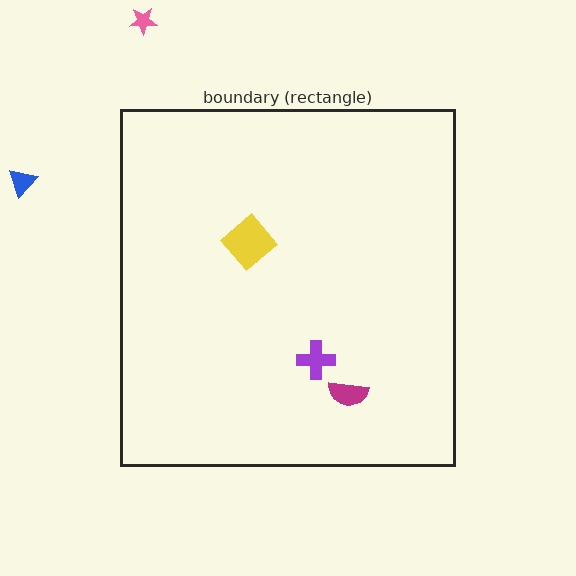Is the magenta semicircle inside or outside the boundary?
Inside.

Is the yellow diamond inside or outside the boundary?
Inside.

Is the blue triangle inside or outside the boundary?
Outside.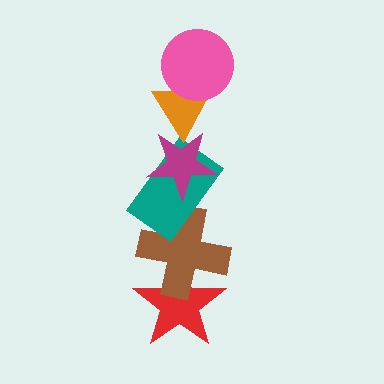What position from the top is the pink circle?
The pink circle is 1st from the top.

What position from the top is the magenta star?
The magenta star is 3rd from the top.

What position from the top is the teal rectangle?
The teal rectangle is 4th from the top.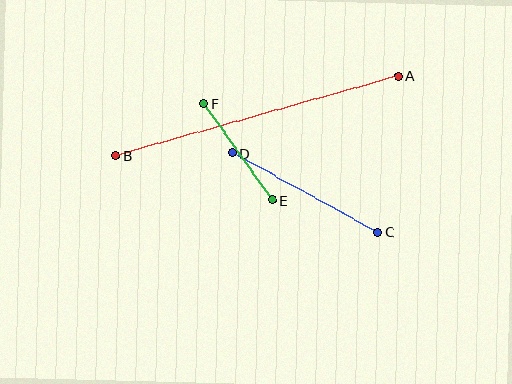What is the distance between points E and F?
The distance is approximately 118 pixels.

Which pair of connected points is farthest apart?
Points A and B are farthest apart.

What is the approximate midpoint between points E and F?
The midpoint is at approximately (238, 152) pixels.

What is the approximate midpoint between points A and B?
The midpoint is at approximately (257, 116) pixels.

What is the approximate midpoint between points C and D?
The midpoint is at approximately (305, 193) pixels.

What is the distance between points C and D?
The distance is approximately 166 pixels.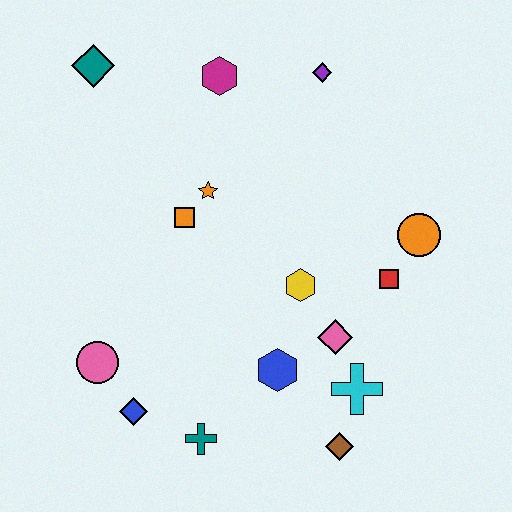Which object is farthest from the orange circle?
The teal diamond is farthest from the orange circle.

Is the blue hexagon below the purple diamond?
Yes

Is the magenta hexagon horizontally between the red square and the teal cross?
Yes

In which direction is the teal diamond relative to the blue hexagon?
The teal diamond is above the blue hexagon.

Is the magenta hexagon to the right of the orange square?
Yes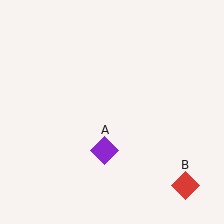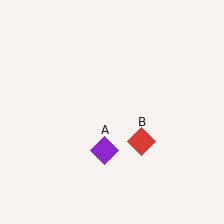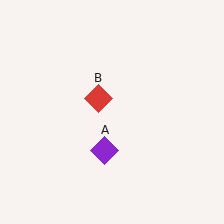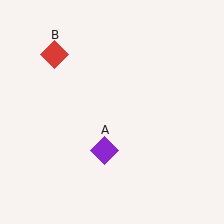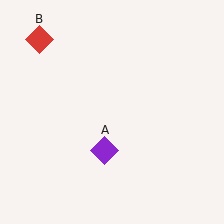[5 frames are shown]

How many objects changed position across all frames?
1 object changed position: red diamond (object B).